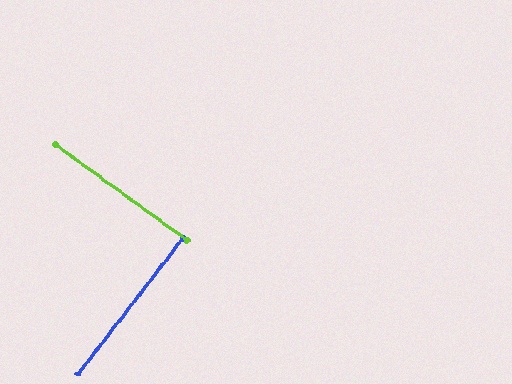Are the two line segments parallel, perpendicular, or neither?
Perpendicular — they meet at approximately 88°.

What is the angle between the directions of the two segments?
Approximately 88 degrees.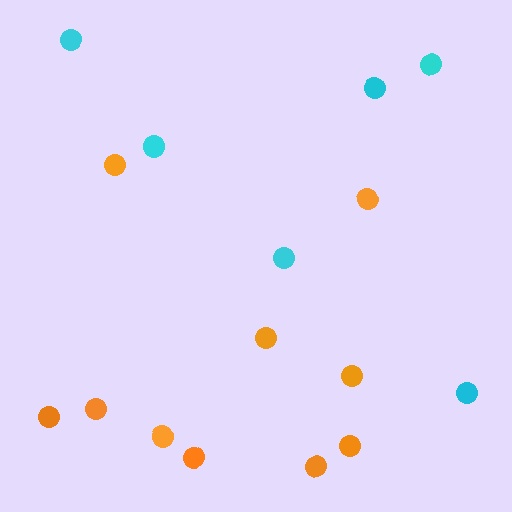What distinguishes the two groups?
There are 2 groups: one group of cyan circles (6) and one group of orange circles (10).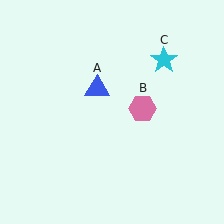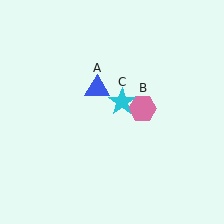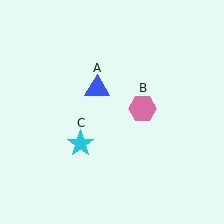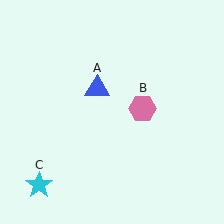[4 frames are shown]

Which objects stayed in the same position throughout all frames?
Blue triangle (object A) and pink hexagon (object B) remained stationary.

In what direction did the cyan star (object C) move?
The cyan star (object C) moved down and to the left.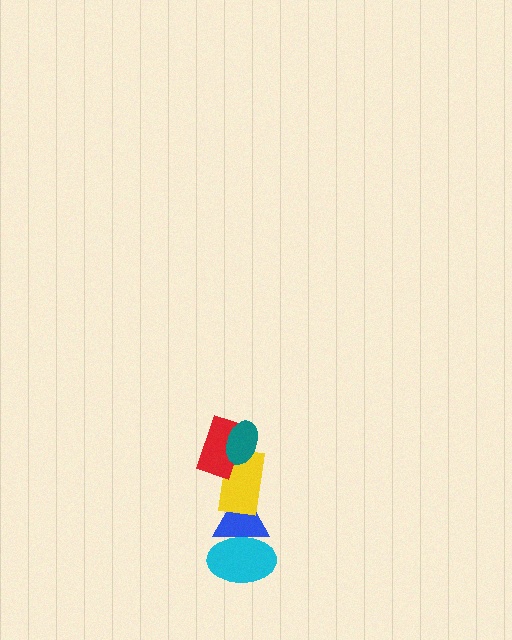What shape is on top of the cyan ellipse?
The blue triangle is on top of the cyan ellipse.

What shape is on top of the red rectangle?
The teal ellipse is on top of the red rectangle.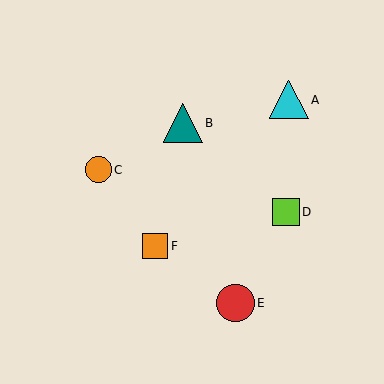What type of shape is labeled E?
Shape E is a red circle.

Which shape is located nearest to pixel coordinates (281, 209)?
The lime square (labeled D) at (286, 212) is nearest to that location.